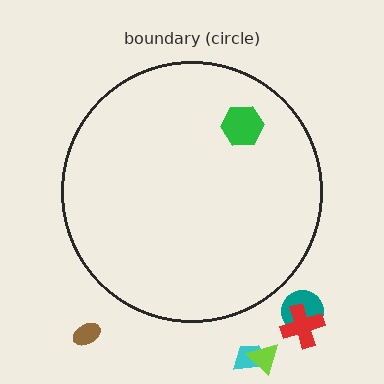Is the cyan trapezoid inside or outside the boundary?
Outside.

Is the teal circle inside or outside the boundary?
Outside.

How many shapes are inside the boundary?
1 inside, 5 outside.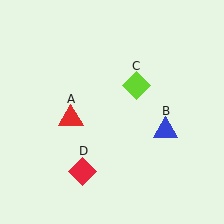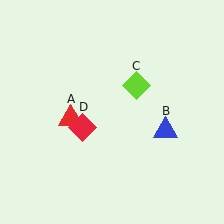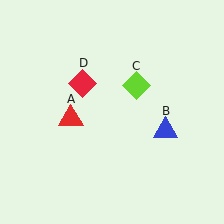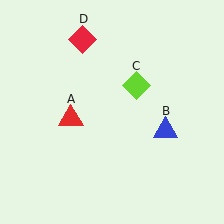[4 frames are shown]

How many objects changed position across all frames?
1 object changed position: red diamond (object D).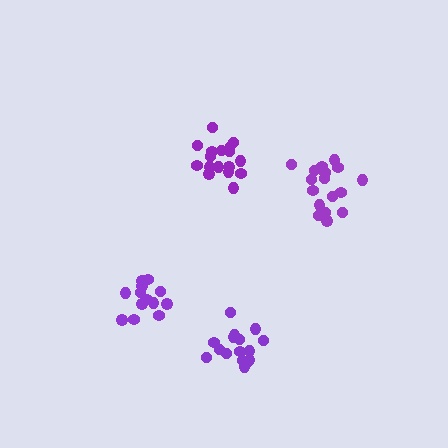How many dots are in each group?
Group 1: 13 dots, Group 2: 16 dots, Group 3: 18 dots, Group 4: 17 dots (64 total).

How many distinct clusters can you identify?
There are 4 distinct clusters.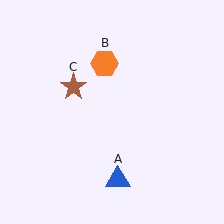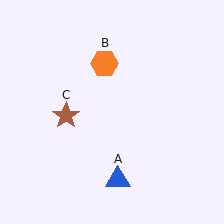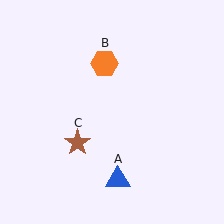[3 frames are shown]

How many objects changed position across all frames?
1 object changed position: brown star (object C).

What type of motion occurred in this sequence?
The brown star (object C) rotated counterclockwise around the center of the scene.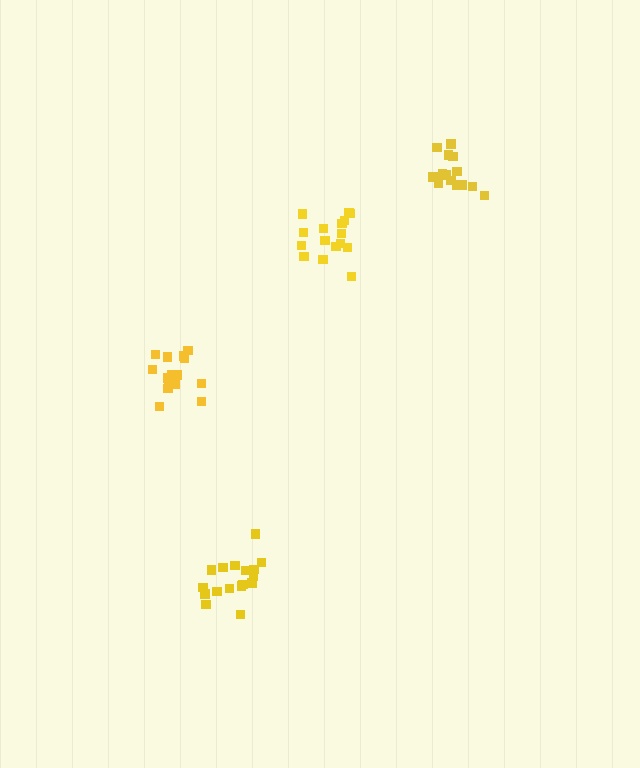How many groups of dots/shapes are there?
There are 4 groups.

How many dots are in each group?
Group 1: 14 dots, Group 2: 16 dots, Group 3: 17 dots, Group 4: 15 dots (62 total).